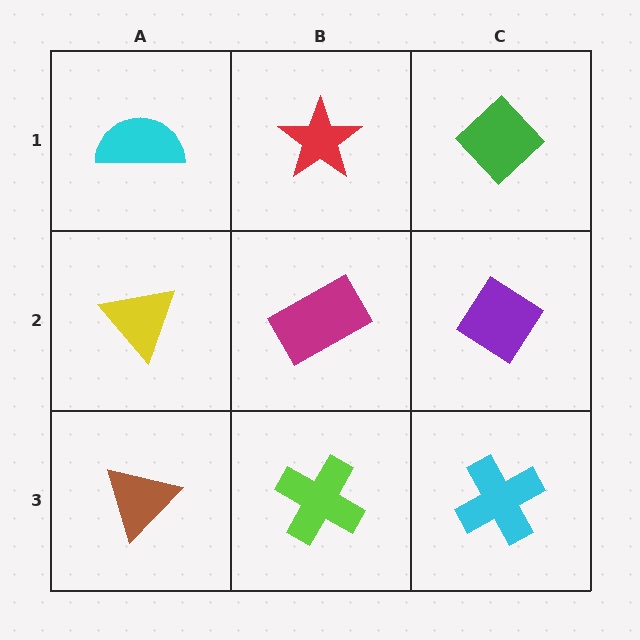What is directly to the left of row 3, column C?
A lime cross.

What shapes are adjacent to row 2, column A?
A cyan semicircle (row 1, column A), a brown triangle (row 3, column A), a magenta rectangle (row 2, column B).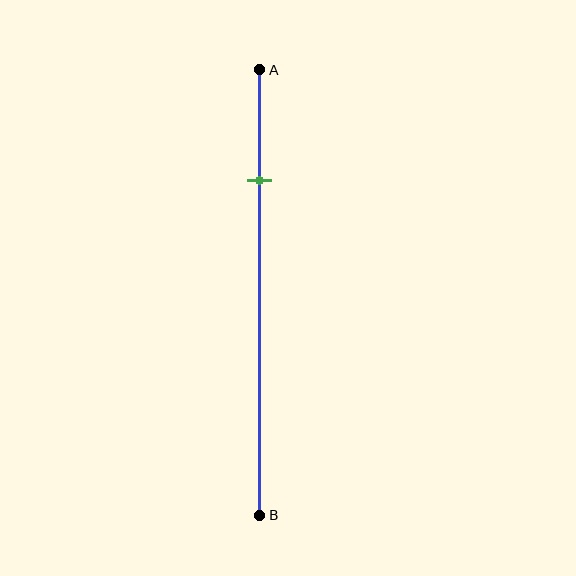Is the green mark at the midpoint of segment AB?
No, the mark is at about 25% from A, not at the 50% midpoint.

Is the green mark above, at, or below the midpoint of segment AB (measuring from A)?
The green mark is above the midpoint of segment AB.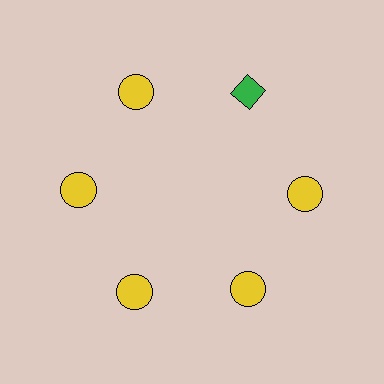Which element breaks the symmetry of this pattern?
The green diamond at roughly the 1 o'clock position breaks the symmetry. All other shapes are yellow circles.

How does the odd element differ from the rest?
It differs in both color (green instead of yellow) and shape (diamond instead of circle).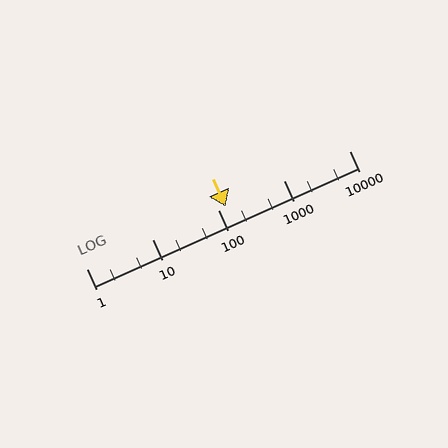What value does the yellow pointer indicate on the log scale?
The pointer indicates approximately 130.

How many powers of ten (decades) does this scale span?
The scale spans 4 decades, from 1 to 10000.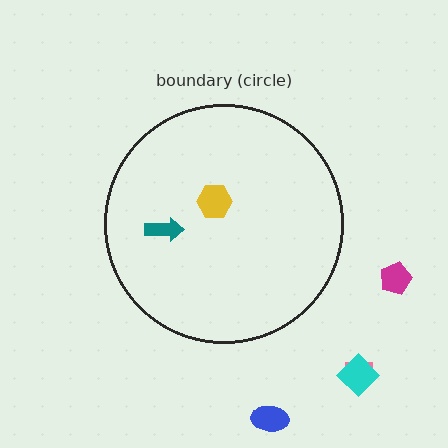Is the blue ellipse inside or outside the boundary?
Outside.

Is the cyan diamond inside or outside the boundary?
Outside.